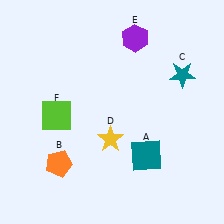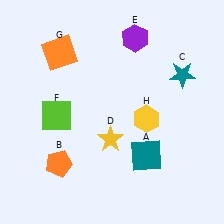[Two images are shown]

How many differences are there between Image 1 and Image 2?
There are 2 differences between the two images.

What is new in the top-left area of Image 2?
An orange square (G) was added in the top-left area of Image 2.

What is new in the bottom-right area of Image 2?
A yellow hexagon (H) was added in the bottom-right area of Image 2.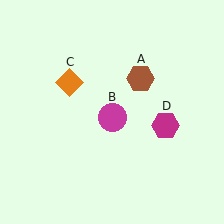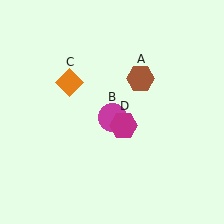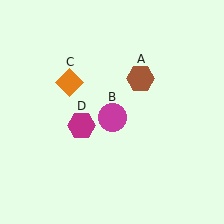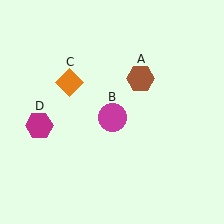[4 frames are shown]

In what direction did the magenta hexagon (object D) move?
The magenta hexagon (object D) moved left.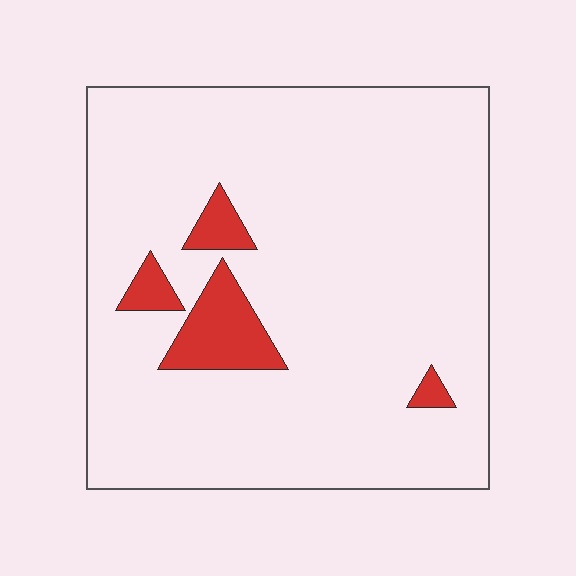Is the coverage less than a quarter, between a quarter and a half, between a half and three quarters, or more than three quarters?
Less than a quarter.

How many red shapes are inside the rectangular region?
4.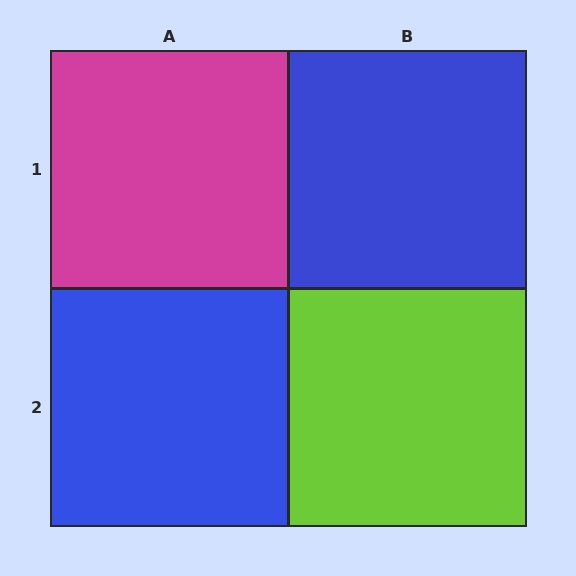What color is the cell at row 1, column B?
Blue.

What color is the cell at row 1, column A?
Magenta.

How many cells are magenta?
1 cell is magenta.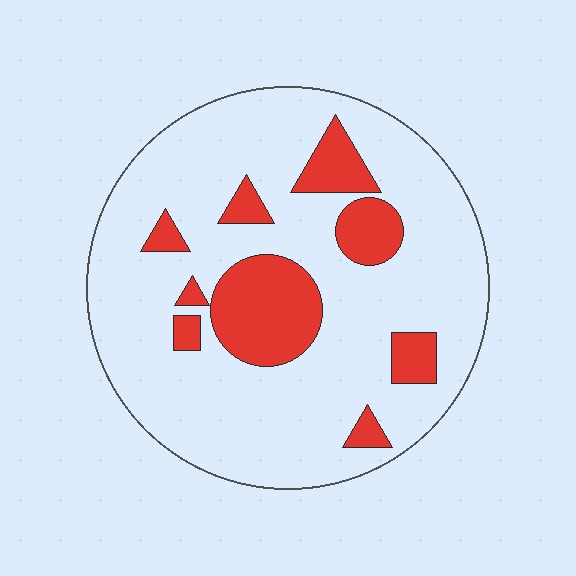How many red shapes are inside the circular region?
9.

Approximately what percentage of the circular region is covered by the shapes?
Approximately 20%.